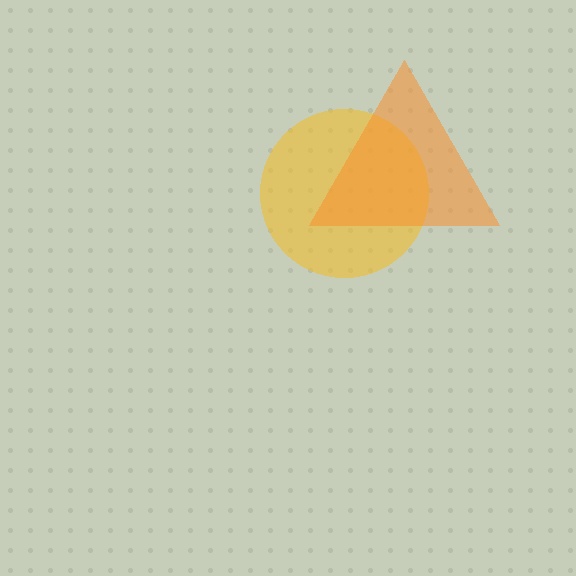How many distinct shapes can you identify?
There are 2 distinct shapes: a yellow circle, an orange triangle.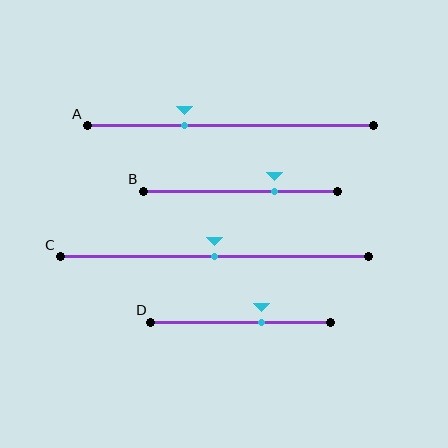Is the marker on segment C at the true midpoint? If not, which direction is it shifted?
Yes, the marker on segment C is at the true midpoint.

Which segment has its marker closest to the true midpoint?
Segment C has its marker closest to the true midpoint.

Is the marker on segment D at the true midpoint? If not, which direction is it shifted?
No, the marker on segment D is shifted to the right by about 12% of the segment length.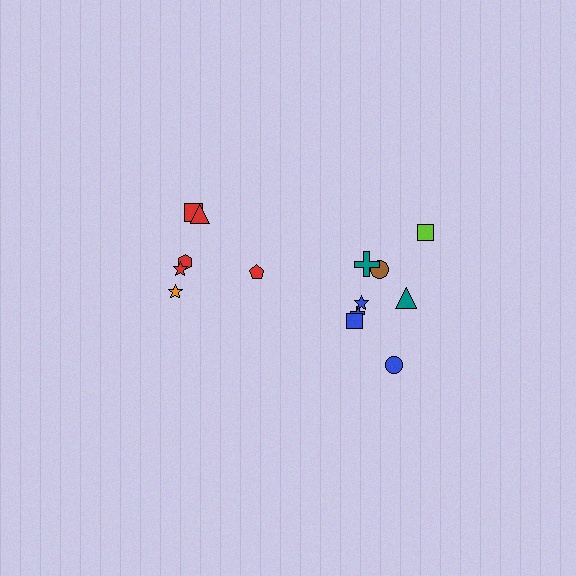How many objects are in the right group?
There are 8 objects.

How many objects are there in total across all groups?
There are 14 objects.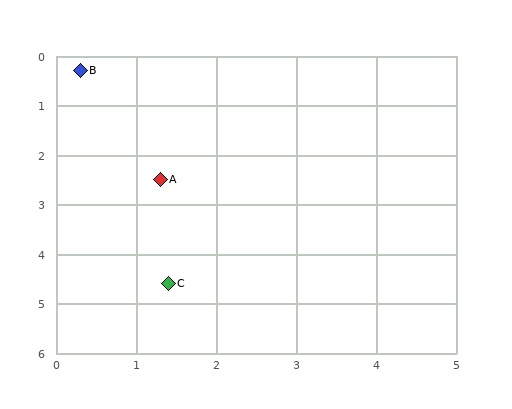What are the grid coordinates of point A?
Point A is at approximately (1.3, 2.5).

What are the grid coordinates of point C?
Point C is at approximately (1.4, 4.6).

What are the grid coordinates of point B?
Point B is at approximately (0.3, 0.3).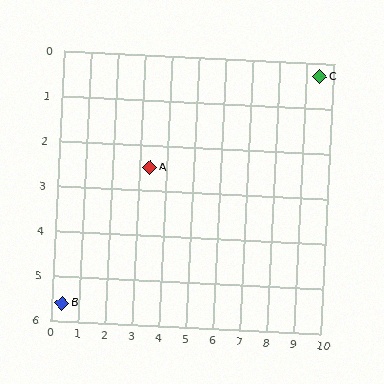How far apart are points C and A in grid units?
Points C and A are about 6.5 grid units apart.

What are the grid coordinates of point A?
Point A is at approximately (3.4, 2.5).